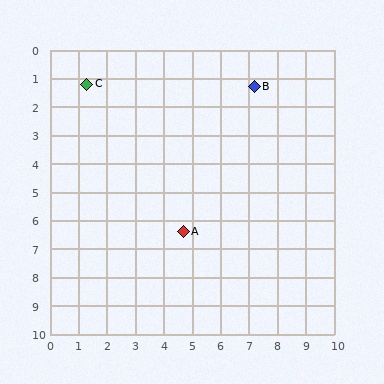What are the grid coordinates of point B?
Point B is at approximately (7.2, 1.3).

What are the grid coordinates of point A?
Point A is at approximately (4.7, 6.4).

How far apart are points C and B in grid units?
Points C and B are about 5.9 grid units apart.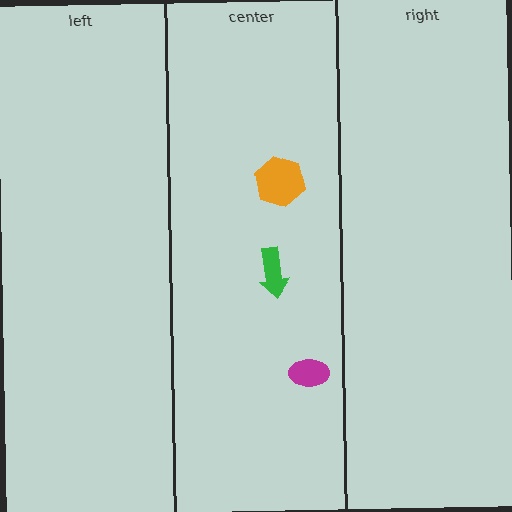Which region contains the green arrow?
The center region.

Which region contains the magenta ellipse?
The center region.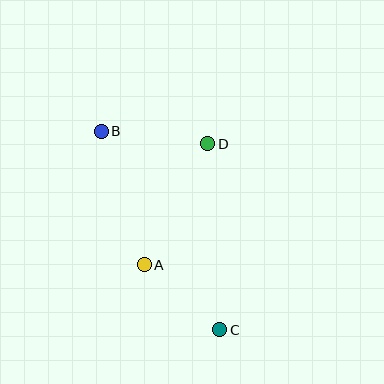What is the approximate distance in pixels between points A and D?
The distance between A and D is approximately 136 pixels.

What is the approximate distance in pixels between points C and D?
The distance between C and D is approximately 187 pixels.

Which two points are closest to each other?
Points A and C are closest to each other.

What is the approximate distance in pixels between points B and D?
The distance between B and D is approximately 107 pixels.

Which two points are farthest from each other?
Points B and C are farthest from each other.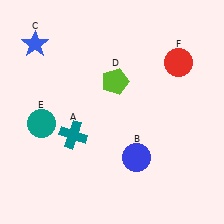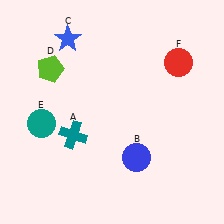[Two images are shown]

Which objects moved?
The objects that moved are: the blue star (C), the lime pentagon (D).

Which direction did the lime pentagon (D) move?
The lime pentagon (D) moved left.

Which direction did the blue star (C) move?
The blue star (C) moved right.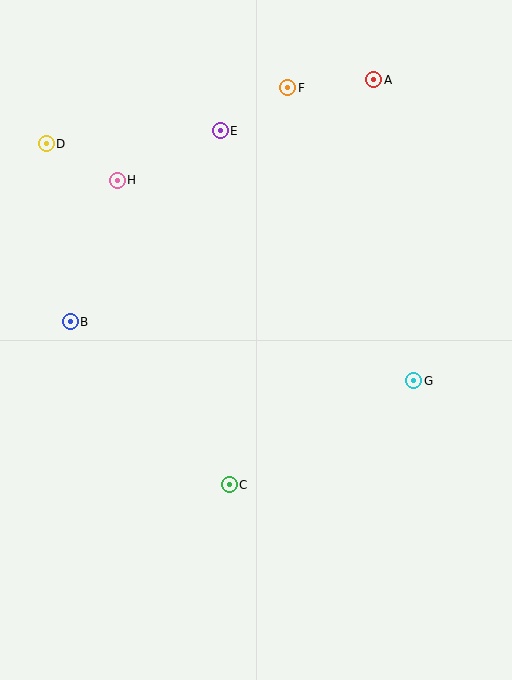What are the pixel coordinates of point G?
Point G is at (414, 381).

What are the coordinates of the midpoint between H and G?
The midpoint between H and G is at (265, 280).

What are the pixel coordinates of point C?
Point C is at (229, 485).